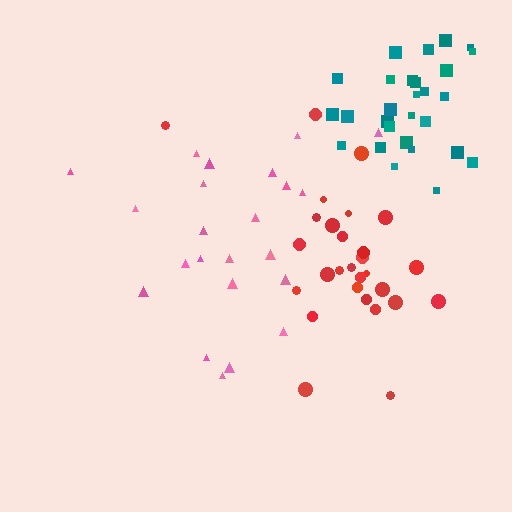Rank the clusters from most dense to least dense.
teal, red, pink.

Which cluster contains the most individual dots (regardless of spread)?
Teal (29).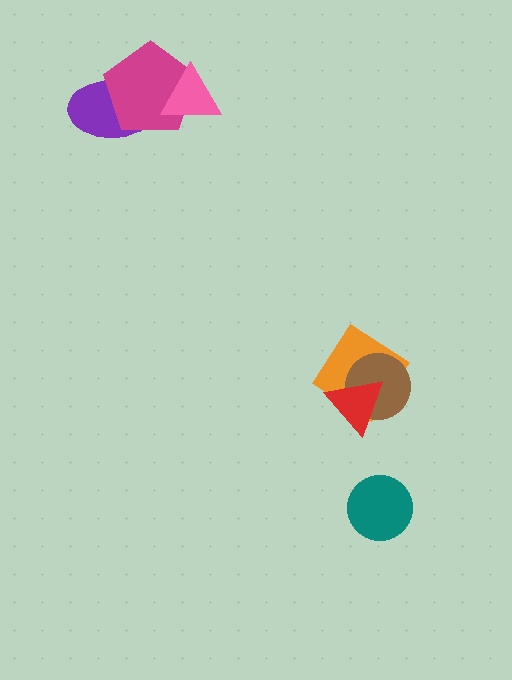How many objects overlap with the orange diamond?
2 objects overlap with the orange diamond.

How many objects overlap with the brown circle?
2 objects overlap with the brown circle.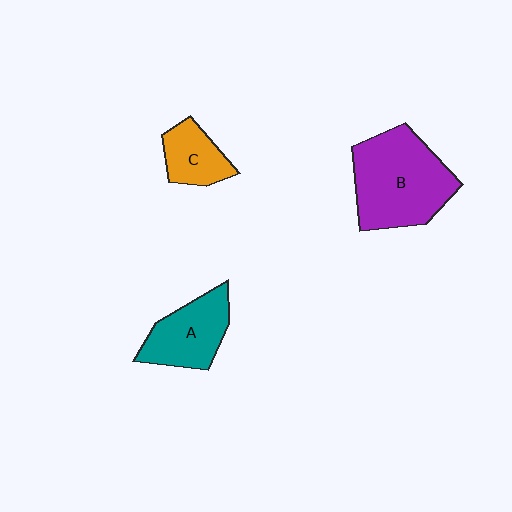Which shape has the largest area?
Shape B (purple).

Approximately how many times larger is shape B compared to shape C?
Approximately 2.4 times.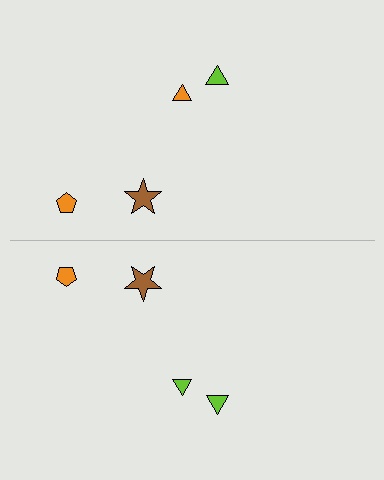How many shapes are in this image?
There are 8 shapes in this image.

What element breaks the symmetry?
The lime triangle on the bottom side breaks the symmetry — its mirror counterpart is orange.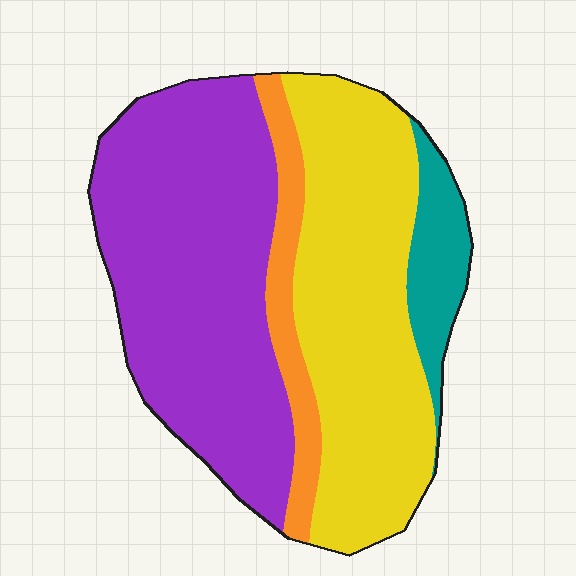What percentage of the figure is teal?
Teal covers around 10% of the figure.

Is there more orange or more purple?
Purple.